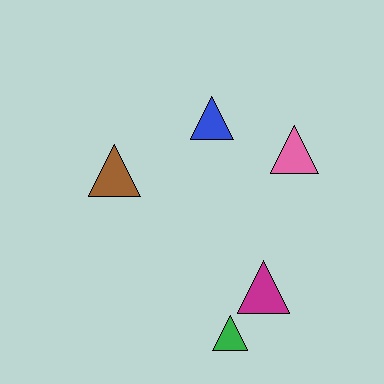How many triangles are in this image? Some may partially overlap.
There are 5 triangles.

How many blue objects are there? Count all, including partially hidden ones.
There is 1 blue object.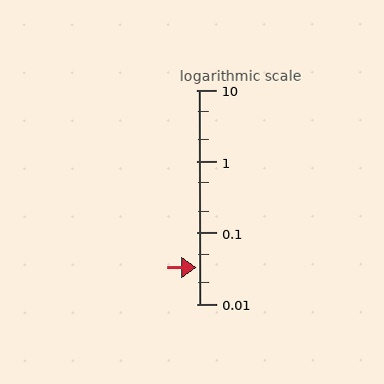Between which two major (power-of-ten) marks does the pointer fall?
The pointer is between 0.01 and 0.1.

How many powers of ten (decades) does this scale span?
The scale spans 3 decades, from 0.01 to 10.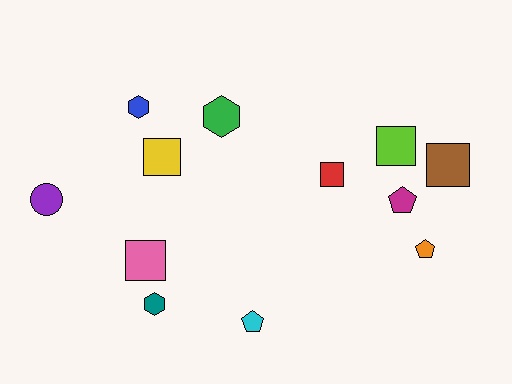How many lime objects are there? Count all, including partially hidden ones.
There is 1 lime object.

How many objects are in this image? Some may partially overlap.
There are 12 objects.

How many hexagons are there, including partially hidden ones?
There are 3 hexagons.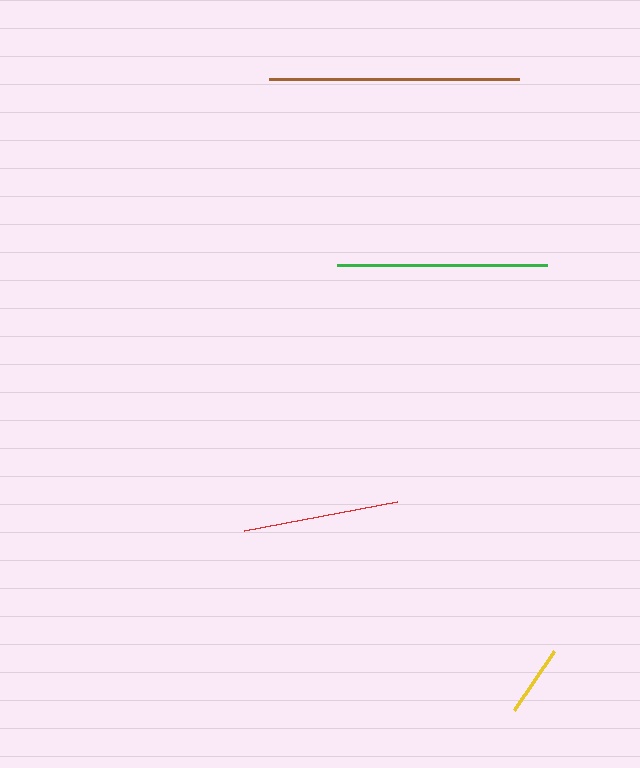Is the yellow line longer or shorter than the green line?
The green line is longer than the yellow line.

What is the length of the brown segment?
The brown segment is approximately 250 pixels long.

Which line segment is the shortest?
The yellow line is the shortest at approximately 71 pixels.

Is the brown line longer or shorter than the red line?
The brown line is longer than the red line.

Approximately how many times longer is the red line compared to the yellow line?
The red line is approximately 2.2 times the length of the yellow line.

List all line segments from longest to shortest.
From longest to shortest: brown, green, red, yellow.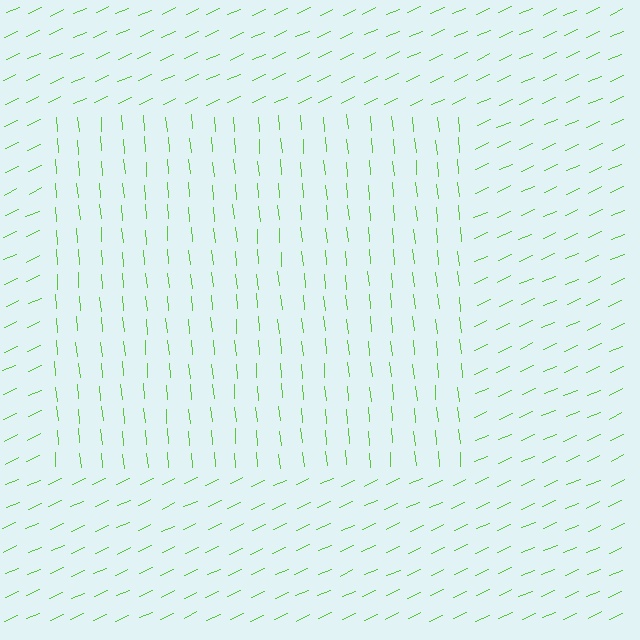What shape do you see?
I see a rectangle.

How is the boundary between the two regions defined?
The boundary is defined purely by a change in line orientation (approximately 71 degrees difference). All lines are the same color and thickness.